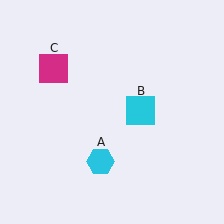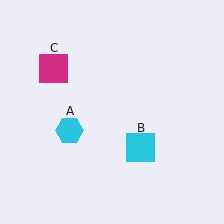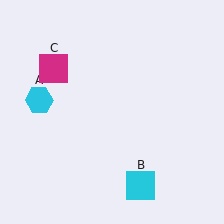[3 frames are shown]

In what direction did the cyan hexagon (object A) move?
The cyan hexagon (object A) moved up and to the left.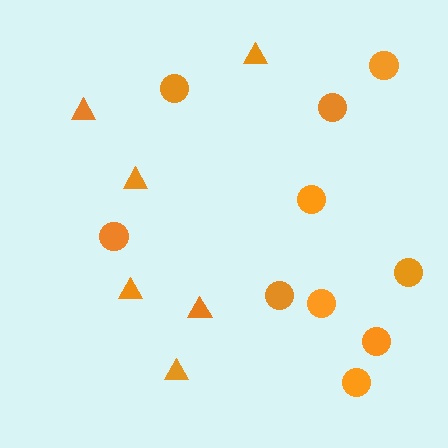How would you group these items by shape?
There are 2 groups: one group of triangles (6) and one group of circles (10).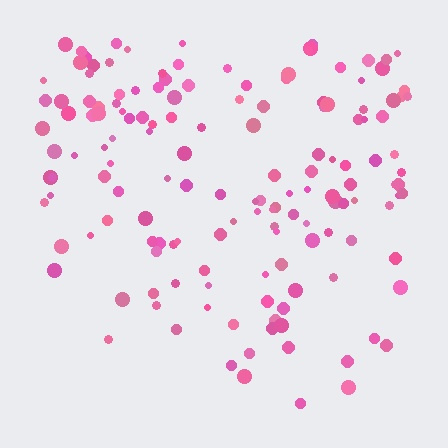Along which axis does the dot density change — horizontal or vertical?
Vertical.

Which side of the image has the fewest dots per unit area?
The bottom.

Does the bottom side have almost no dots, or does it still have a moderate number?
Still a moderate number, just noticeably fewer than the top.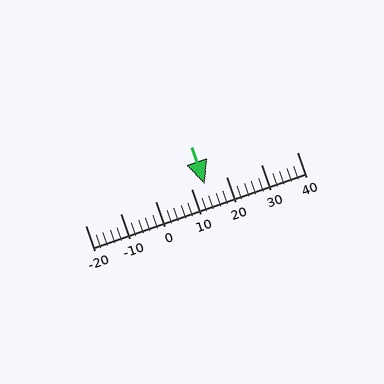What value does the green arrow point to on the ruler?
The green arrow points to approximately 14.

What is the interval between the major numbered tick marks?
The major tick marks are spaced 10 units apart.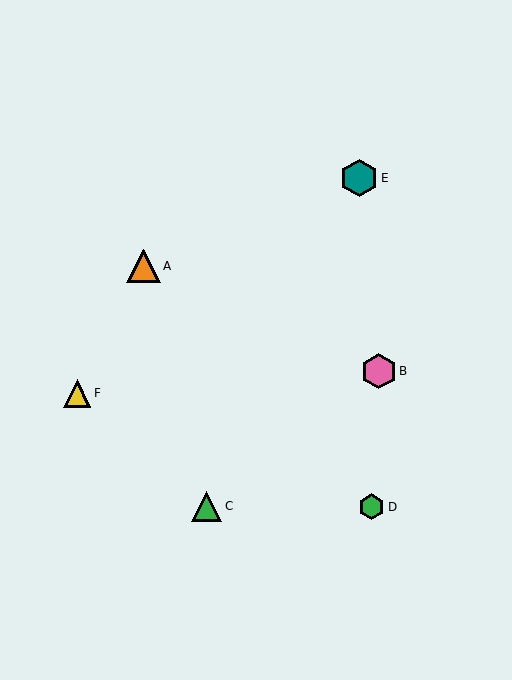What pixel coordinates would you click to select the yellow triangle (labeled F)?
Click at (77, 394) to select the yellow triangle F.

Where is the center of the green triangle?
The center of the green triangle is at (207, 506).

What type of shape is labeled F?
Shape F is a yellow triangle.